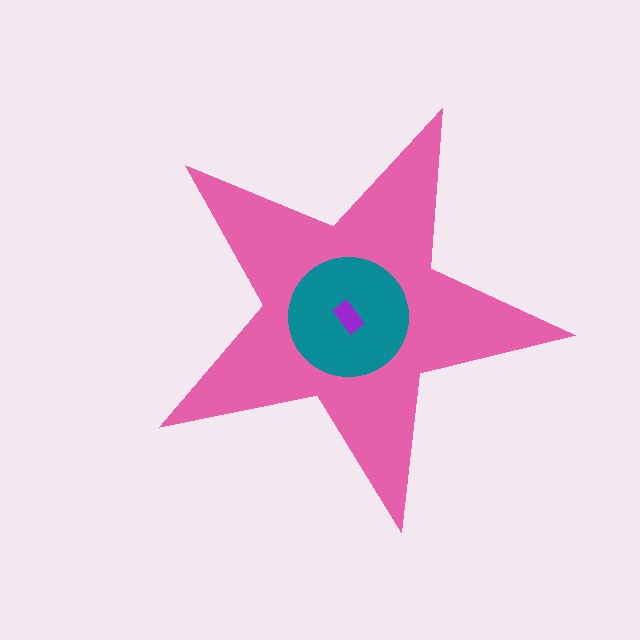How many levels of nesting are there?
3.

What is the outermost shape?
The pink star.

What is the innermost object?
The purple rectangle.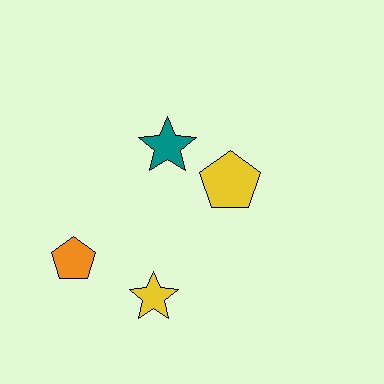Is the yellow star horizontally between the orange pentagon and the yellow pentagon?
Yes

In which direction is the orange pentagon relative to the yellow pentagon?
The orange pentagon is to the left of the yellow pentagon.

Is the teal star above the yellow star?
Yes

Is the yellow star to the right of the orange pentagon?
Yes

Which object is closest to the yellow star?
The orange pentagon is closest to the yellow star.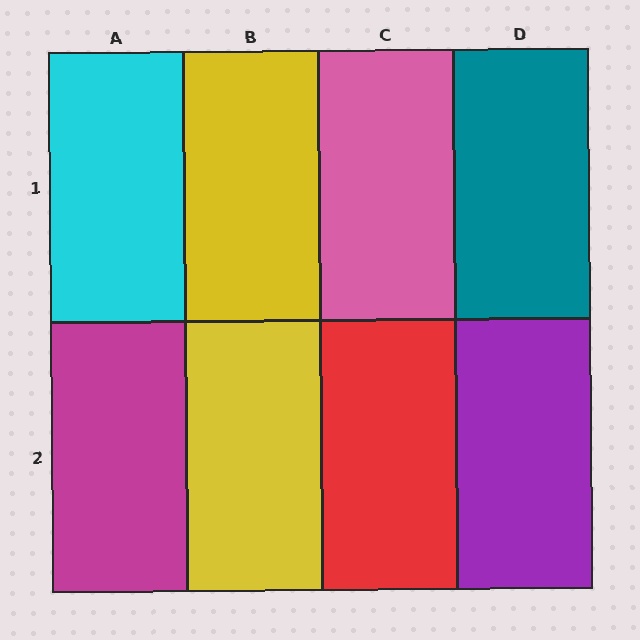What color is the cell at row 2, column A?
Magenta.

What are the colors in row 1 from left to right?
Cyan, yellow, pink, teal.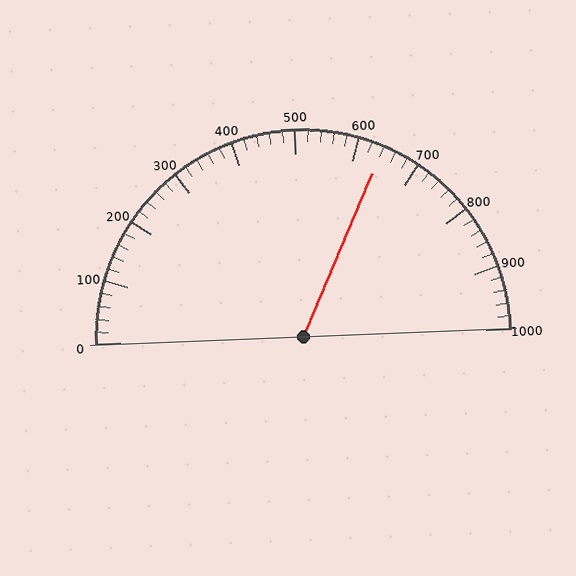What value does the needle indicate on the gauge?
The needle indicates approximately 640.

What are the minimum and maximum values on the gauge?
The gauge ranges from 0 to 1000.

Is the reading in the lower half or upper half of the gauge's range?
The reading is in the upper half of the range (0 to 1000).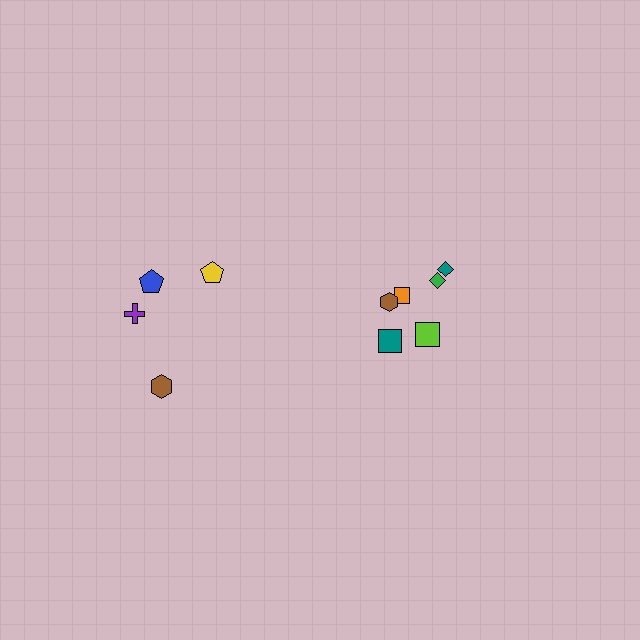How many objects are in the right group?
There are 6 objects.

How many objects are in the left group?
There are 4 objects.